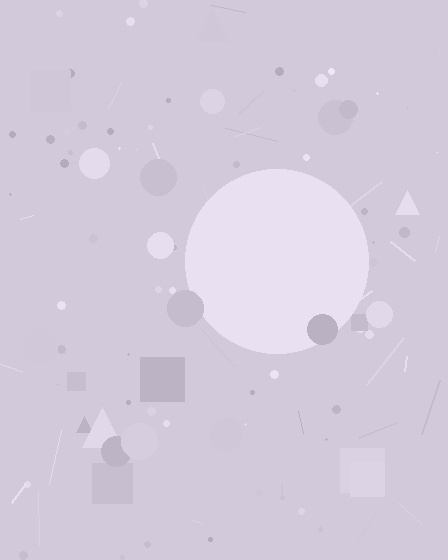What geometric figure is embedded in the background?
A circle is embedded in the background.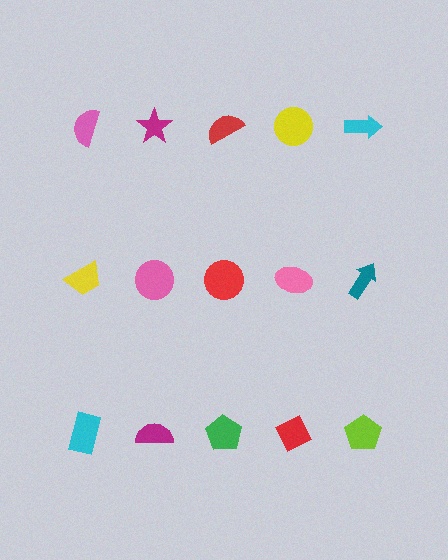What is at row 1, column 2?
A magenta star.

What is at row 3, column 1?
A cyan rectangle.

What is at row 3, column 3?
A green pentagon.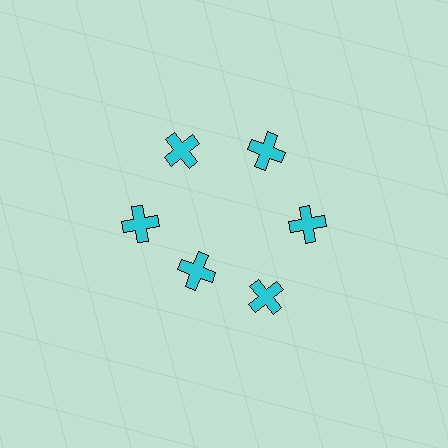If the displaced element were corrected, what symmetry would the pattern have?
It would have 6-fold rotational symmetry — the pattern would map onto itself every 60 degrees.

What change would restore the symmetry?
The symmetry would be restored by moving it outward, back onto the ring so that all 6 crosses sit at equal angles and equal distance from the center.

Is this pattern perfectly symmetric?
No. The 6 cyan crosses are arranged in a ring, but one element near the 7 o'clock position is pulled inward toward the center, breaking the 6-fold rotational symmetry.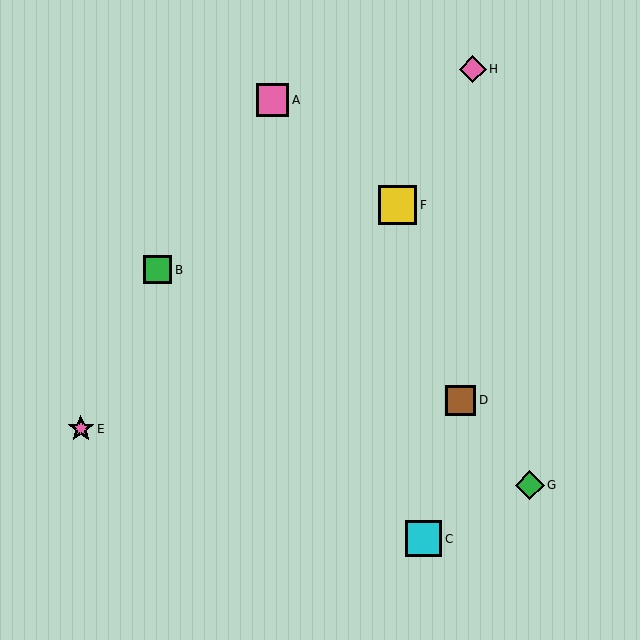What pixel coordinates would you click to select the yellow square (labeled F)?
Click at (397, 205) to select the yellow square F.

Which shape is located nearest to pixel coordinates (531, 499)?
The green diamond (labeled G) at (530, 485) is nearest to that location.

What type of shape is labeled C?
Shape C is a cyan square.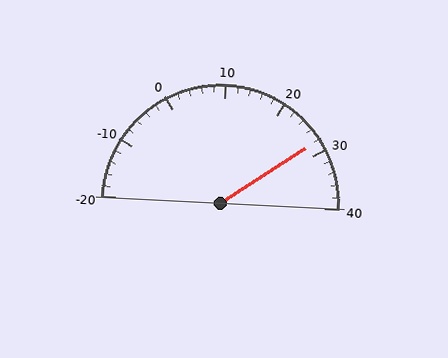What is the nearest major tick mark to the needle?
The nearest major tick mark is 30.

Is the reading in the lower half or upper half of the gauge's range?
The reading is in the upper half of the range (-20 to 40).